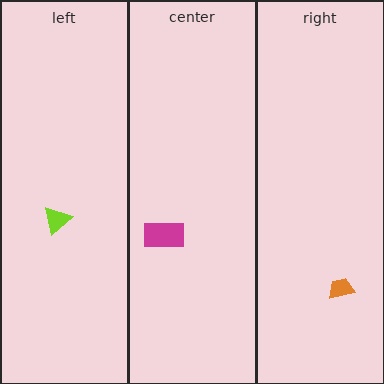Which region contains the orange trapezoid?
The right region.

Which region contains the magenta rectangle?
The center region.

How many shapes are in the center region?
1.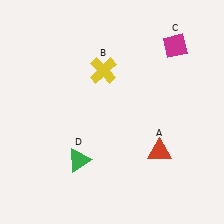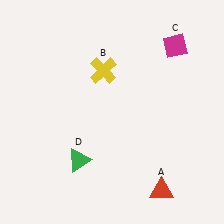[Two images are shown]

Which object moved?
The red triangle (A) moved down.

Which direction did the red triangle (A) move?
The red triangle (A) moved down.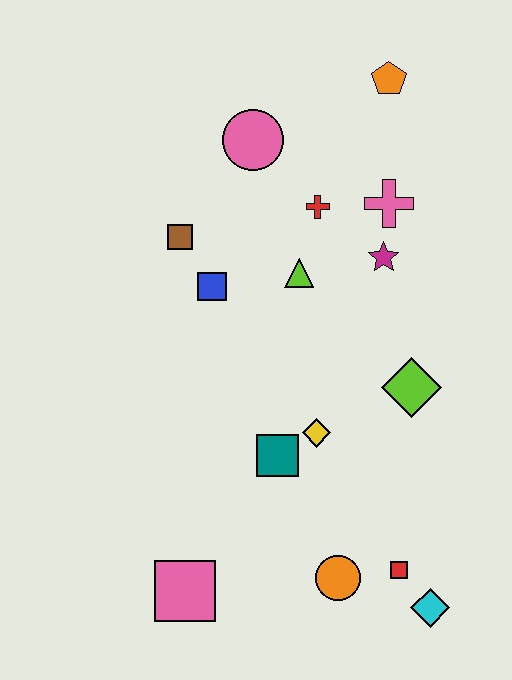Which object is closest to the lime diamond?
The yellow diamond is closest to the lime diamond.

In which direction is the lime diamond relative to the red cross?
The lime diamond is below the red cross.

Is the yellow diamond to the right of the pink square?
Yes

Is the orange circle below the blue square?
Yes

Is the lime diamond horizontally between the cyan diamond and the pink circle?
Yes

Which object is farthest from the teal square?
The orange pentagon is farthest from the teal square.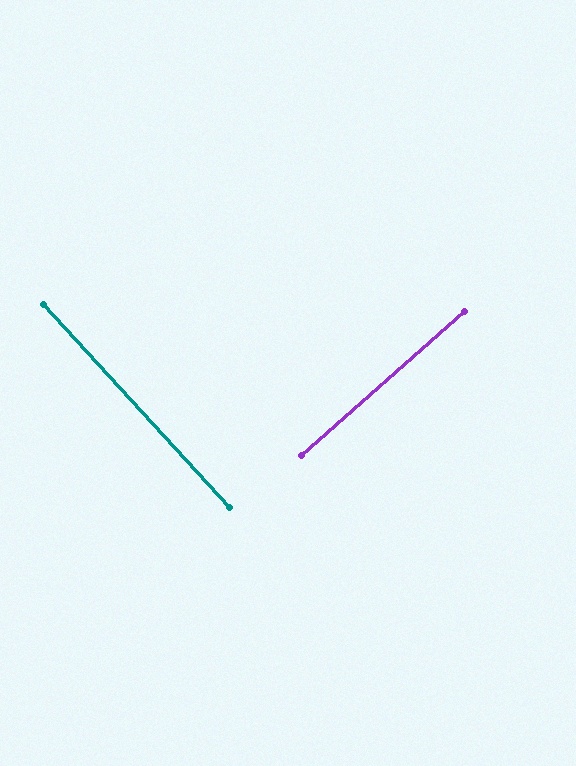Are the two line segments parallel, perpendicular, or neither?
Perpendicular — they meet at approximately 89°.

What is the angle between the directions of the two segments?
Approximately 89 degrees.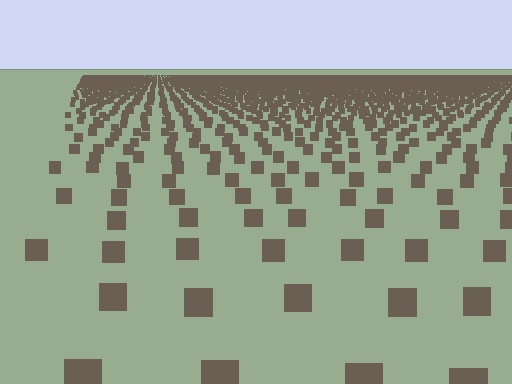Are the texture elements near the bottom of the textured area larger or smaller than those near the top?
Larger. Near the bottom, elements are closer to the viewer and appear at a bigger on-screen size.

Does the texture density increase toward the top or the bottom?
Density increases toward the top.